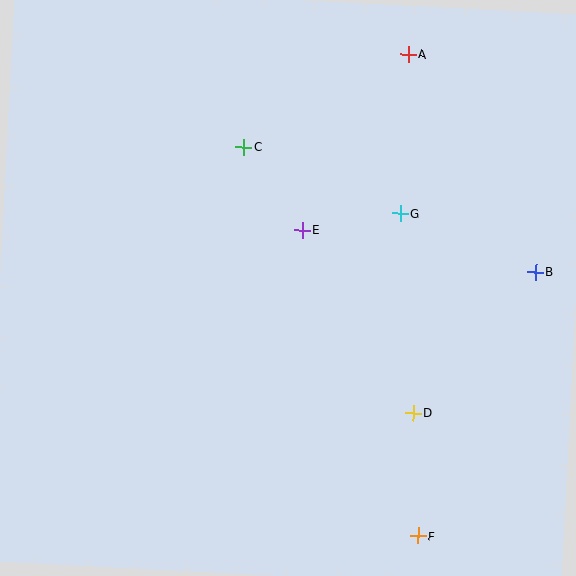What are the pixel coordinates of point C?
Point C is at (244, 147).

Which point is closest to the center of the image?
Point E at (302, 230) is closest to the center.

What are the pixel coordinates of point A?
Point A is at (408, 54).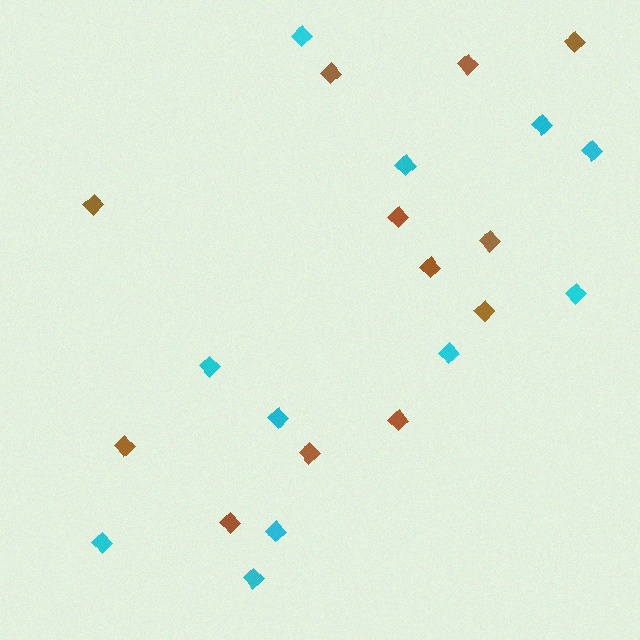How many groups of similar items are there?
There are 2 groups: one group of cyan diamonds (11) and one group of brown diamonds (12).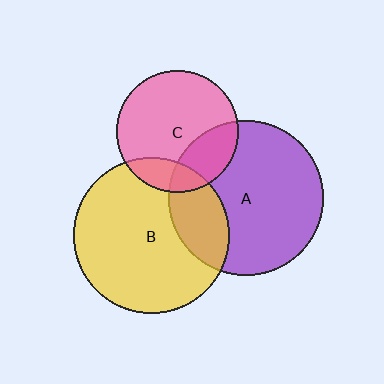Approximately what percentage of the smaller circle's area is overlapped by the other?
Approximately 25%.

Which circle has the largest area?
Circle B (yellow).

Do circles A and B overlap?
Yes.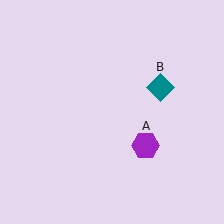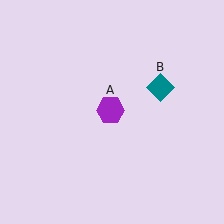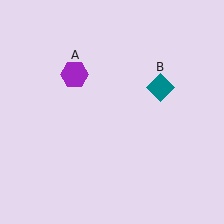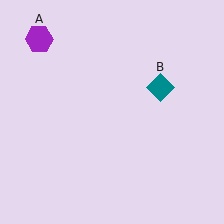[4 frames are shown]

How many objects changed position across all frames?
1 object changed position: purple hexagon (object A).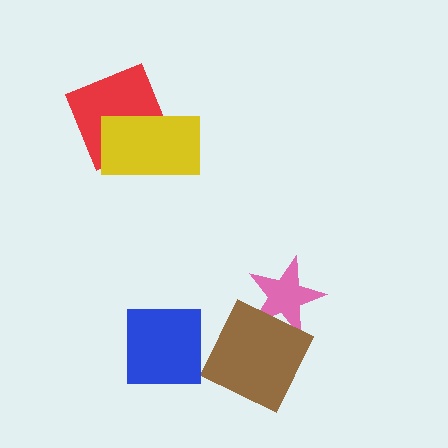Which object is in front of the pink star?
The brown square is in front of the pink star.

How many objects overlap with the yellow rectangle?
1 object overlaps with the yellow rectangle.